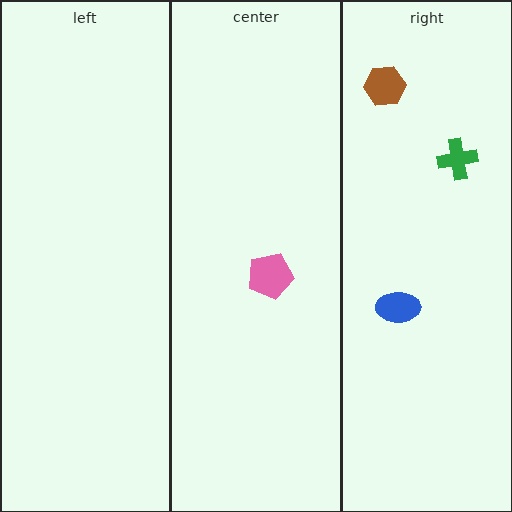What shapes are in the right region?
The green cross, the blue ellipse, the brown hexagon.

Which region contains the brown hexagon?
The right region.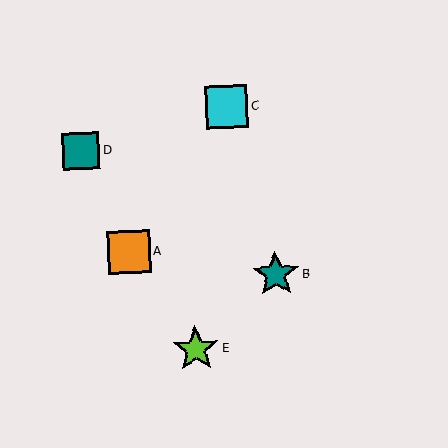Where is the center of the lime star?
The center of the lime star is at (196, 349).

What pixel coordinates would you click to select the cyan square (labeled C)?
Click at (227, 107) to select the cyan square C.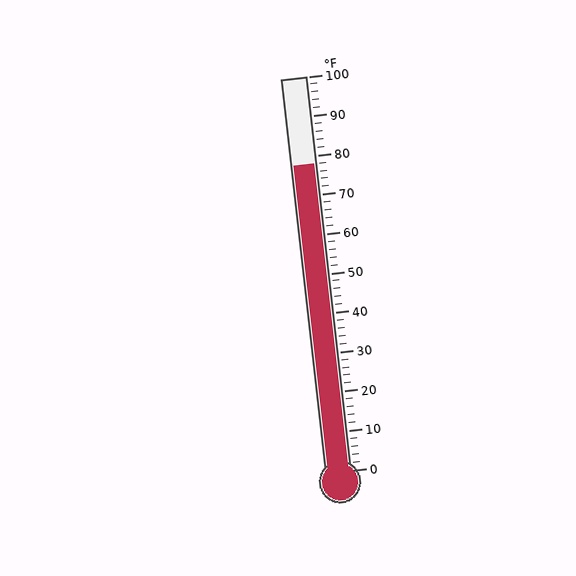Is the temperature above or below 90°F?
The temperature is below 90°F.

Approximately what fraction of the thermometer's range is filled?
The thermometer is filled to approximately 80% of its range.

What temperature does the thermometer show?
The thermometer shows approximately 78°F.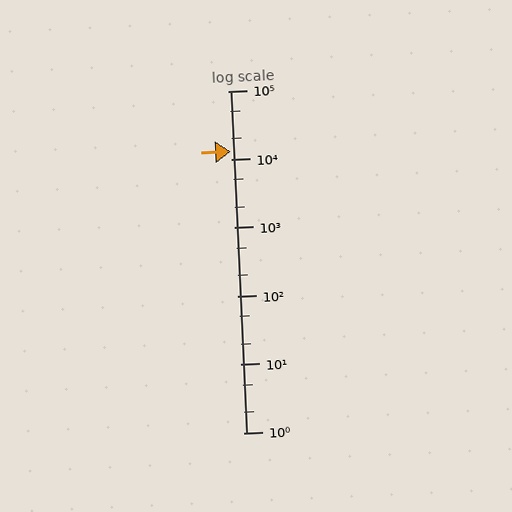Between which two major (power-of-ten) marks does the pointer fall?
The pointer is between 10000 and 100000.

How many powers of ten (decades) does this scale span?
The scale spans 5 decades, from 1 to 100000.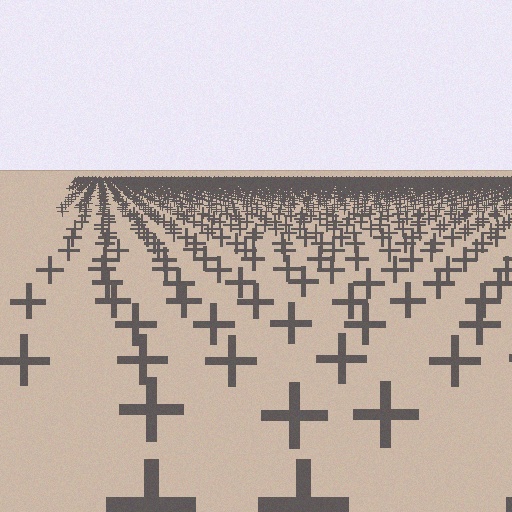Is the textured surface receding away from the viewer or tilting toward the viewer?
The surface is receding away from the viewer. Texture elements get smaller and denser toward the top.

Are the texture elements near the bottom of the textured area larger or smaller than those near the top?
Larger. Near the bottom, elements are closer to the viewer and appear at a bigger on-screen size.